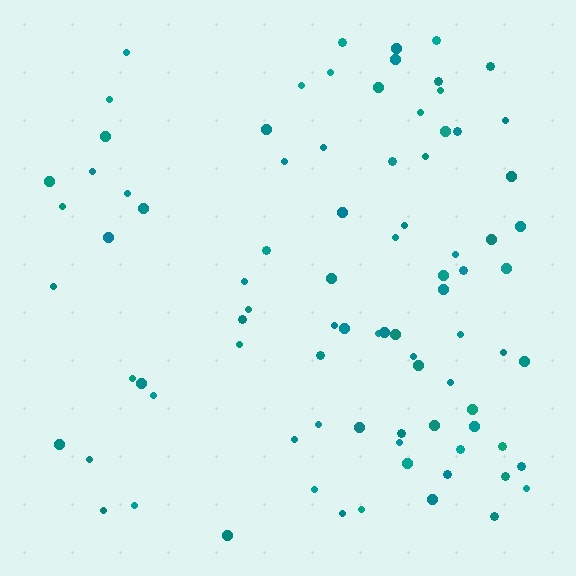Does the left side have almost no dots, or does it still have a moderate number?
Still a moderate number, just noticeably fewer than the right.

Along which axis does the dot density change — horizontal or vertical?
Horizontal.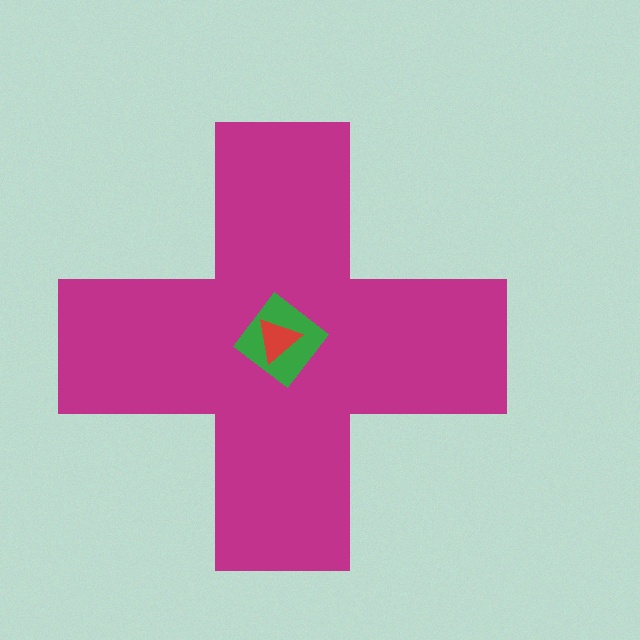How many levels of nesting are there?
3.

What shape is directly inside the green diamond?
The red triangle.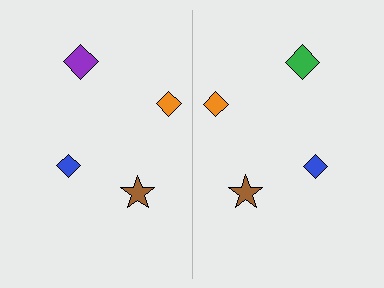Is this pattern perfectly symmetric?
No, the pattern is not perfectly symmetric. The green diamond on the right side breaks the symmetry — its mirror counterpart is purple.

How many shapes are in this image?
There are 8 shapes in this image.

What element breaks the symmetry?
The green diamond on the right side breaks the symmetry — its mirror counterpart is purple.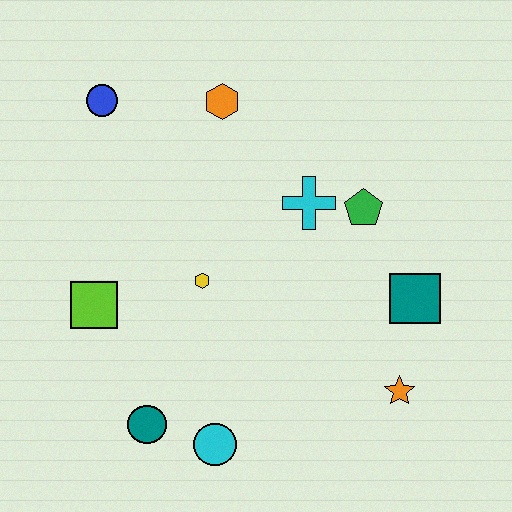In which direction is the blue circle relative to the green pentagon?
The blue circle is to the left of the green pentagon.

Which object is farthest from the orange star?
The blue circle is farthest from the orange star.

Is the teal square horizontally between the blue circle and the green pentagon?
No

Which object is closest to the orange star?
The teal square is closest to the orange star.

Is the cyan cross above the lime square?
Yes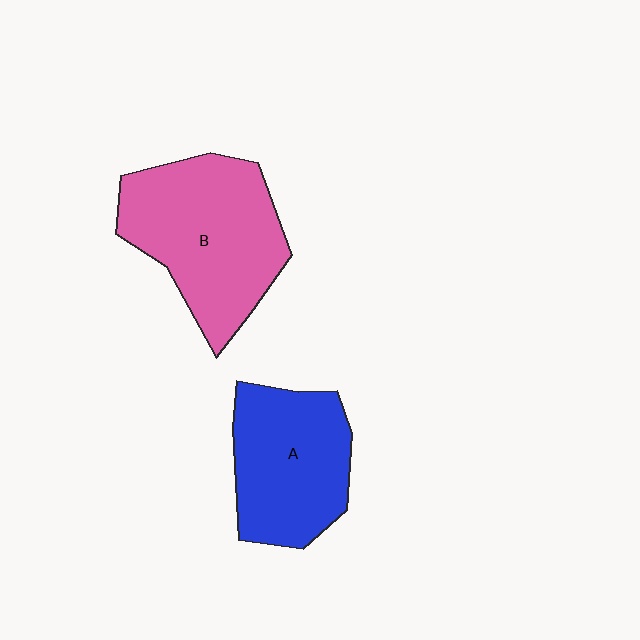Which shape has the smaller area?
Shape A (blue).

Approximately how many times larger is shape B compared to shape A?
Approximately 1.3 times.